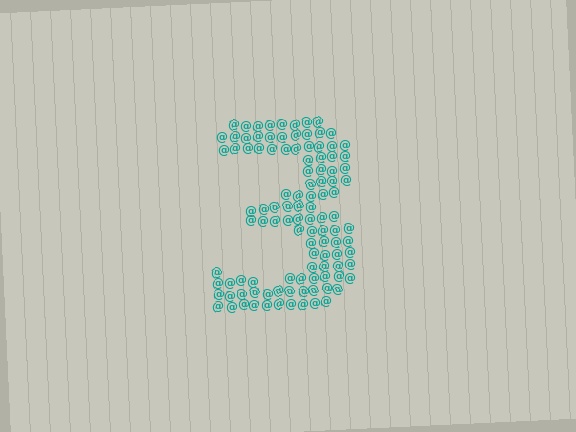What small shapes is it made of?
It is made of small at signs.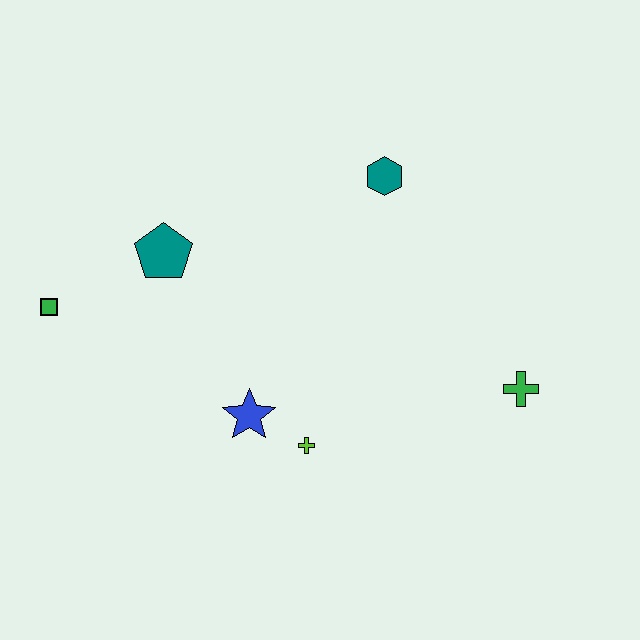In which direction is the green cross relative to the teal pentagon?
The green cross is to the right of the teal pentagon.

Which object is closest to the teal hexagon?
The teal pentagon is closest to the teal hexagon.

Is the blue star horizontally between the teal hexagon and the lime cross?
No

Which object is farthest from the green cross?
The green square is farthest from the green cross.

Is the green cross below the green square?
Yes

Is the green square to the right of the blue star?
No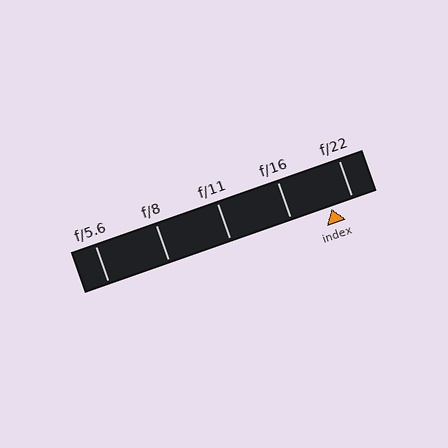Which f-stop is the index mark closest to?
The index mark is closest to f/22.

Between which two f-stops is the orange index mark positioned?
The index mark is between f/16 and f/22.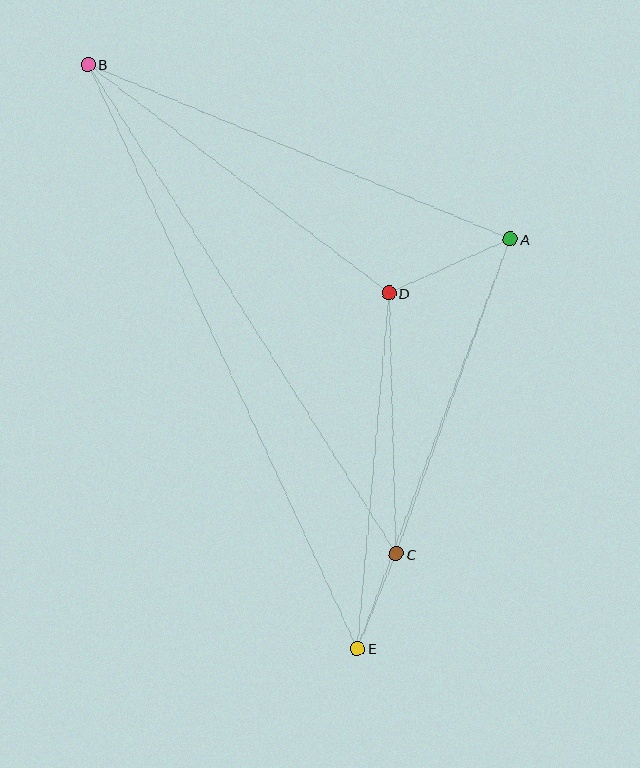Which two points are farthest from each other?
Points B and E are farthest from each other.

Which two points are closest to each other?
Points C and E are closest to each other.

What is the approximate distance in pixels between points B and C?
The distance between B and C is approximately 579 pixels.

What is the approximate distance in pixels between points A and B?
The distance between A and B is approximately 457 pixels.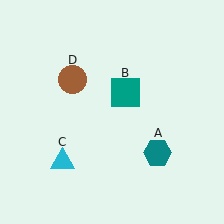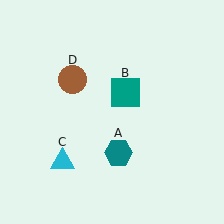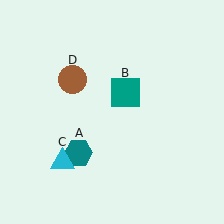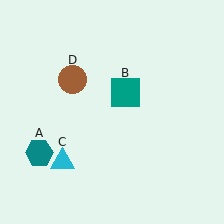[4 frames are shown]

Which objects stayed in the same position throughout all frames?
Teal square (object B) and cyan triangle (object C) and brown circle (object D) remained stationary.